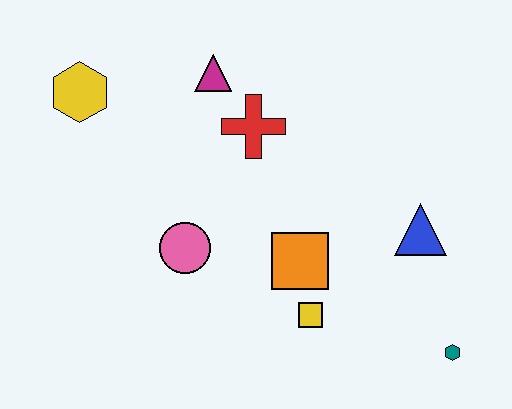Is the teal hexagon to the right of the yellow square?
Yes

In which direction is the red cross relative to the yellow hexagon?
The red cross is to the right of the yellow hexagon.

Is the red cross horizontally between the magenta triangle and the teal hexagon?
Yes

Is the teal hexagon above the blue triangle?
No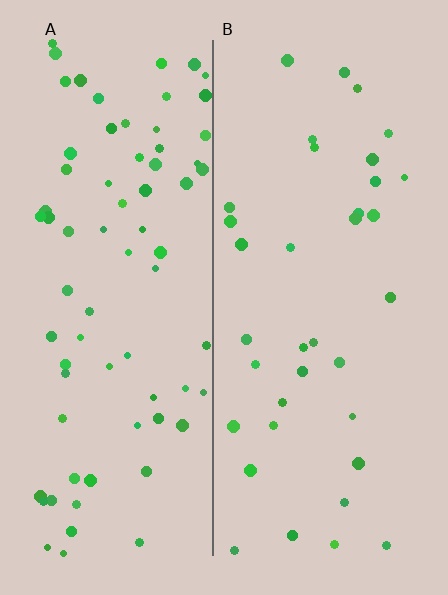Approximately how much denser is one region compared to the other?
Approximately 2.1× — region A over region B.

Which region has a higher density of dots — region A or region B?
A (the left).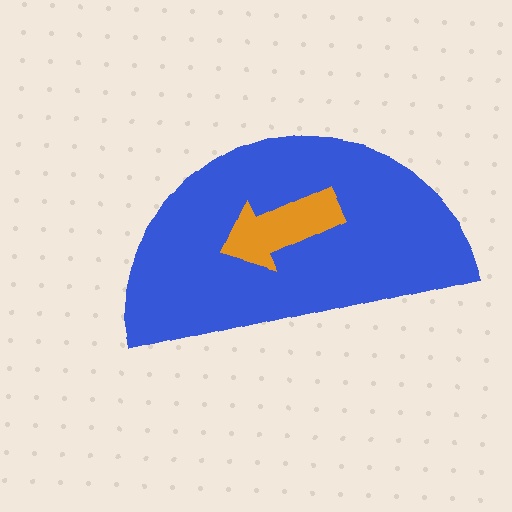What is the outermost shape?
The blue semicircle.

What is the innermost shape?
The orange arrow.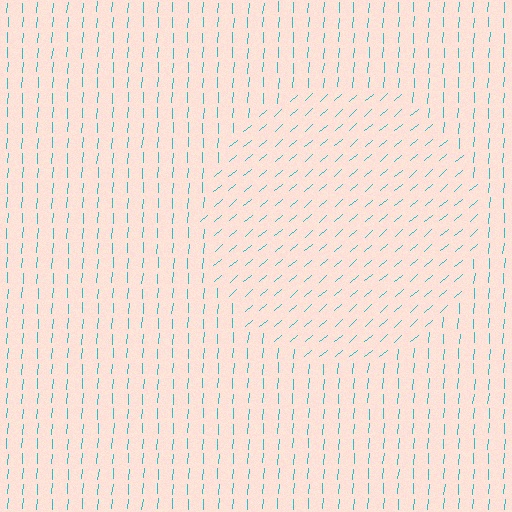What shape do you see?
I see a circle.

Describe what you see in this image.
The image is filled with small cyan line segments. A circle region in the image has lines oriented differently from the surrounding lines, creating a visible texture boundary.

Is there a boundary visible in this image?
Yes, there is a texture boundary formed by a change in line orientation.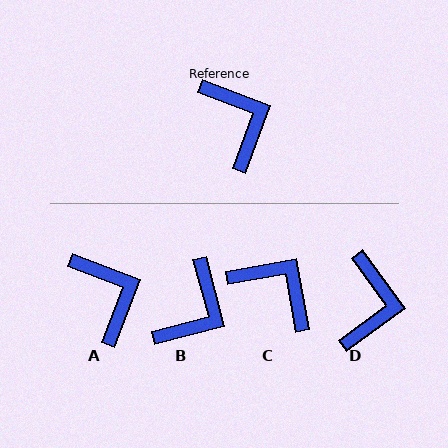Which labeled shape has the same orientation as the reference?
A.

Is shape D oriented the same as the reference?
No, it is off by about 33 degrees.